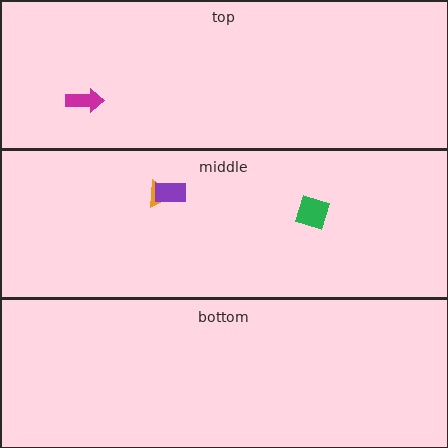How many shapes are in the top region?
1.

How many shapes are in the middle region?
3.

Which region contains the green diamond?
The middle region.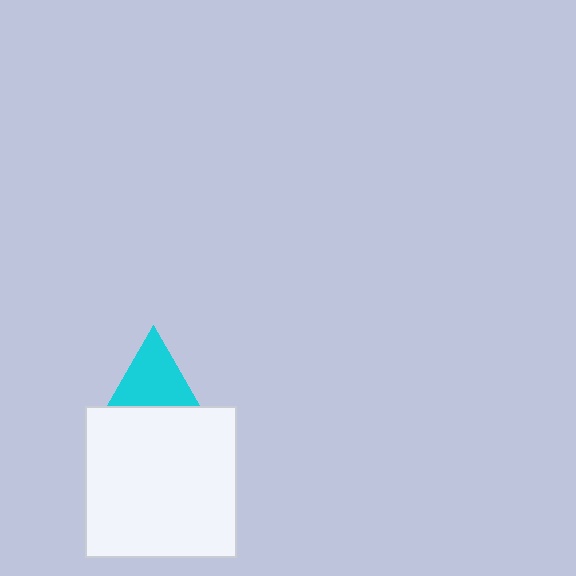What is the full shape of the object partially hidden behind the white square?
The partially hidden object is a cyan triangle.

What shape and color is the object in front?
The object in front is a white square.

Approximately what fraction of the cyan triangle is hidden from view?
Roughly 38% of the cyan triangle is hidden behind the white square.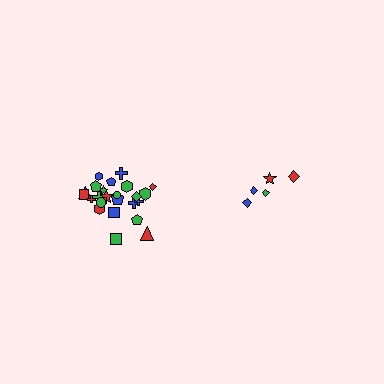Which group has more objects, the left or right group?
The left group.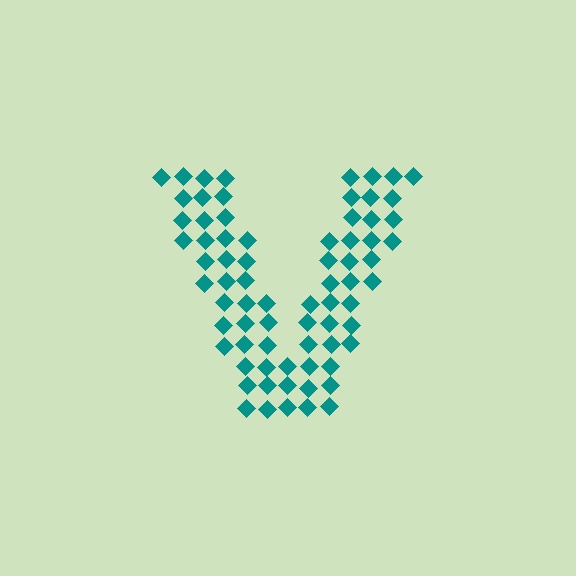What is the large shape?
The large shape is the letter V.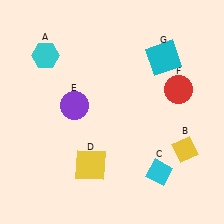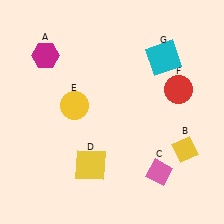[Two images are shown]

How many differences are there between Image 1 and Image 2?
There are 3 differences between the two images.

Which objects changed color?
A changed from cyan to magenta. C changed from cyan to pink. E changed from purple to yellow.